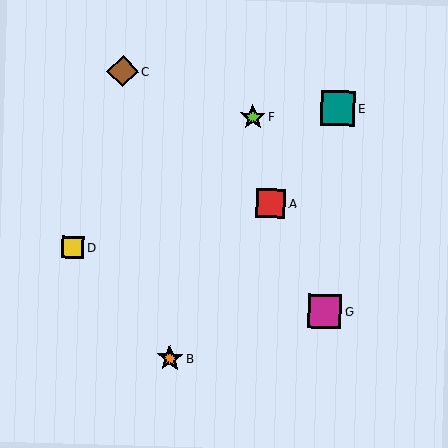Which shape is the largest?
The teal square (labeled E) is the largest.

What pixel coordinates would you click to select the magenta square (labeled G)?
Click at (325, 311) to select the magenta square G.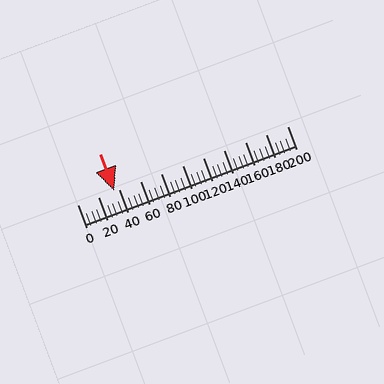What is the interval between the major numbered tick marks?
The major tick marks are spaced 20 units apart.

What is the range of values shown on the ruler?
The ruler shows values from 0 to 200.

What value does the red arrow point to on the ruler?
The red arrow points to approximately 36.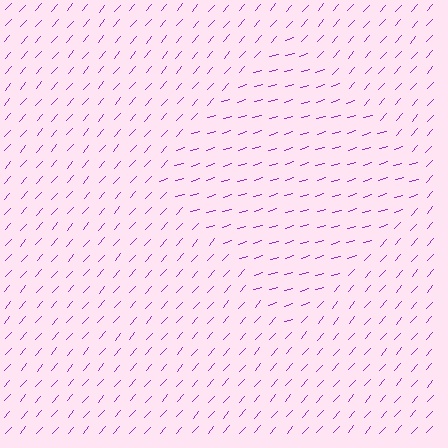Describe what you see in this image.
The image is filled with small purple line segments. A diamond region in the image has lines oriented differently from the surrounding lines, creating a visible texture boundary.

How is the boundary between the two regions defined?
The boundary is defined purely by a change in line orientation (approximately 32 degrees difference). All lines are the same color and thickness.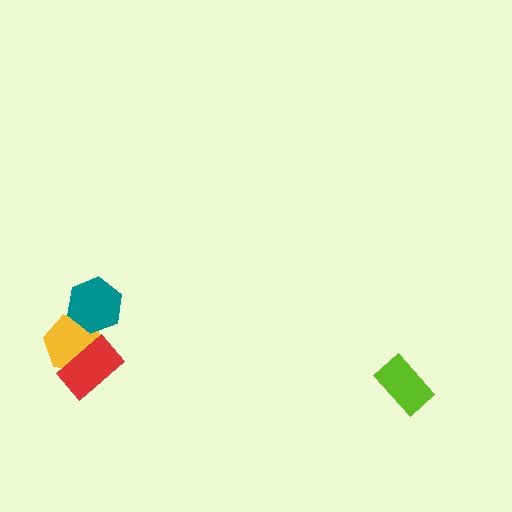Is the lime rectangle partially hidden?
No, no other shape covers it.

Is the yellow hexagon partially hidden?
Yes, it is partially covered by another shape.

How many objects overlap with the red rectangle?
1 object overlaps with the red rectangle.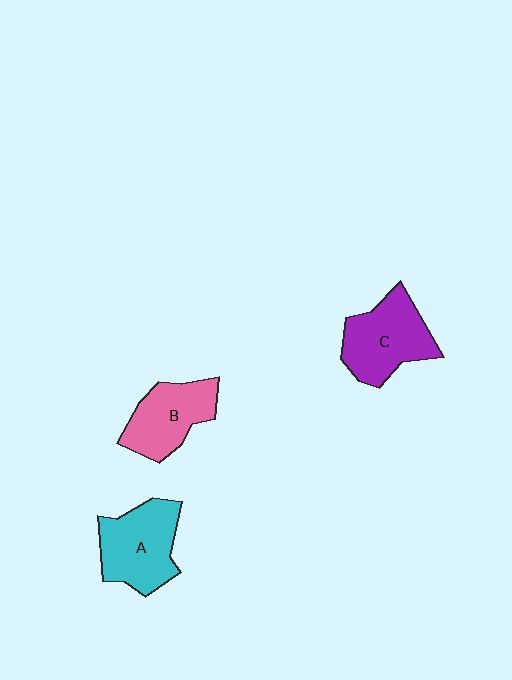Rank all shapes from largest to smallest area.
From largest to smallest: C (purple), A (cyan), B (pink).